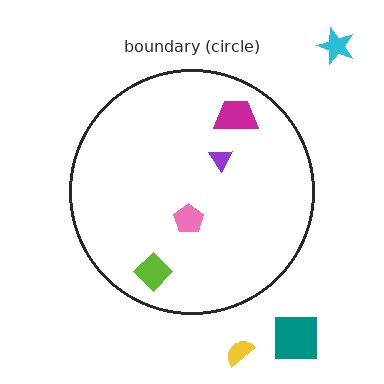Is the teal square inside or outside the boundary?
Outside.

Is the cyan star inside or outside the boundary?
Outside.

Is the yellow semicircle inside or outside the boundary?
Outside.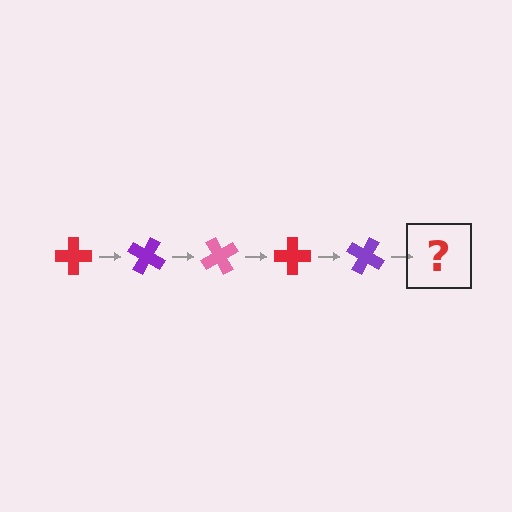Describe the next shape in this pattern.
It should be a pink cross, rotated 150 degrees from the start.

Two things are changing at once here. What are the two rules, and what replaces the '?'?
The two rules are that it rotates 30 degrees each step and the color cycles through red, purple, and pink. The '?' should be a pink cross, rotated 150 degrees from the start.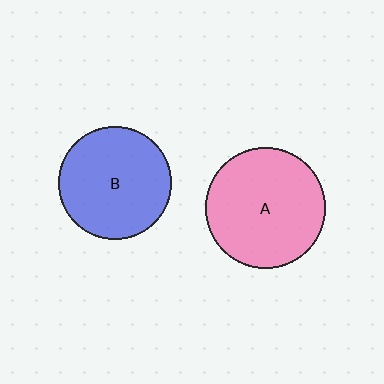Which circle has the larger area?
Circle A (pink).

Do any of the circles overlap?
No, none of the circles overlap.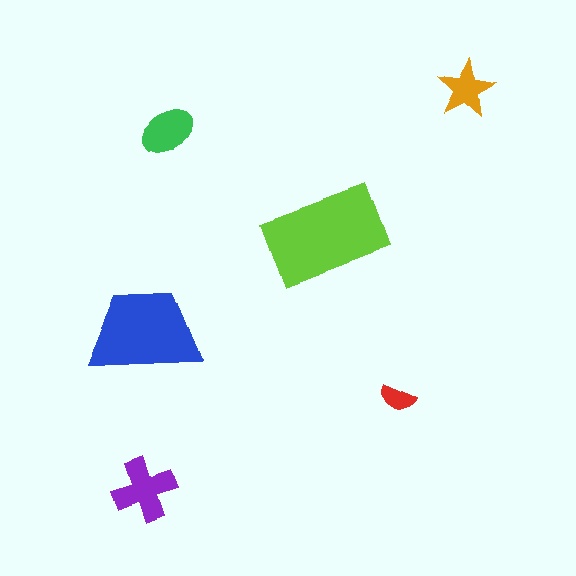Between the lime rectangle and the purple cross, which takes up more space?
The lime rectangle.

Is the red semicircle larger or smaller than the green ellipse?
Smaller.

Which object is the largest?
The lime rectangle.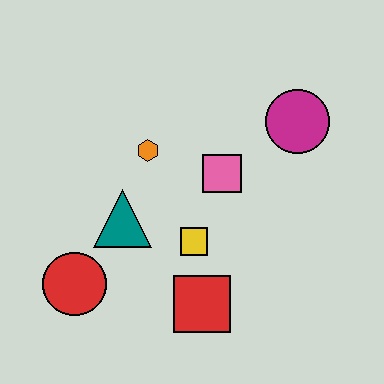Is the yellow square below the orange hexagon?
Yes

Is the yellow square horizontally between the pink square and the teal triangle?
Yes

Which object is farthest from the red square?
The magenta circle is farthest from the red square.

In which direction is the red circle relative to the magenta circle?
The red circle is to the left of the magenta circle.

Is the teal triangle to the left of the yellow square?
Yes